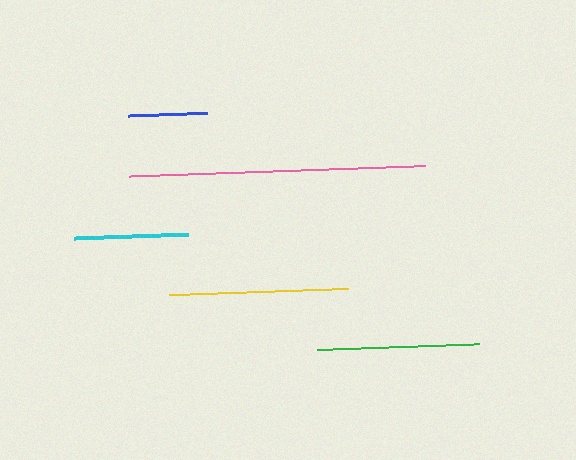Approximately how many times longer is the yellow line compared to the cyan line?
The yellow line is approximately 1.6 times the length of the cyan line.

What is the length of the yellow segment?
The yellow segment is approximately 179 pixels long.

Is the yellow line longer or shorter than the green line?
The yellow line is longer than the green line.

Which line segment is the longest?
The pink line is the longest at approximately 297 pixels.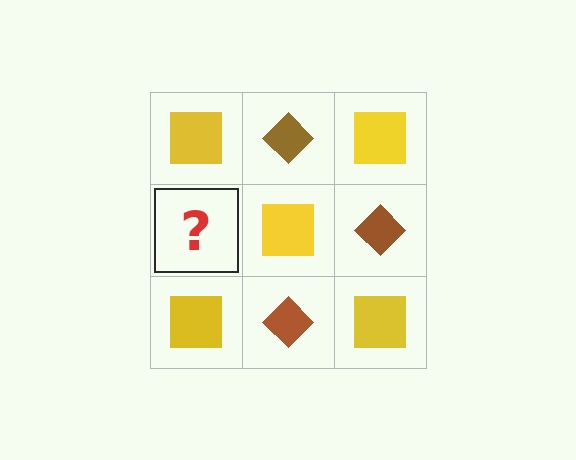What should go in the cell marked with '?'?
The missing cell should contain a brown diamond.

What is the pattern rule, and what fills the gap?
The rule is that it alternates yellow square and brown diamond in a checkerboard pattern. The gap should be filled with a brown diamond.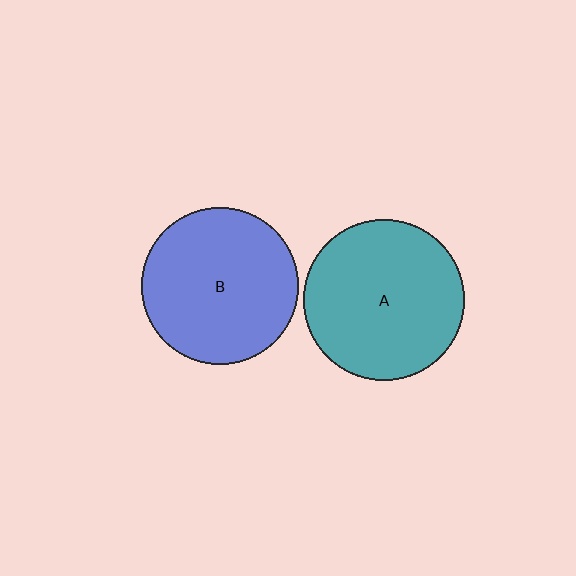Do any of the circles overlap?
No, none of the circles overlap.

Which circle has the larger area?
Circle A (teal).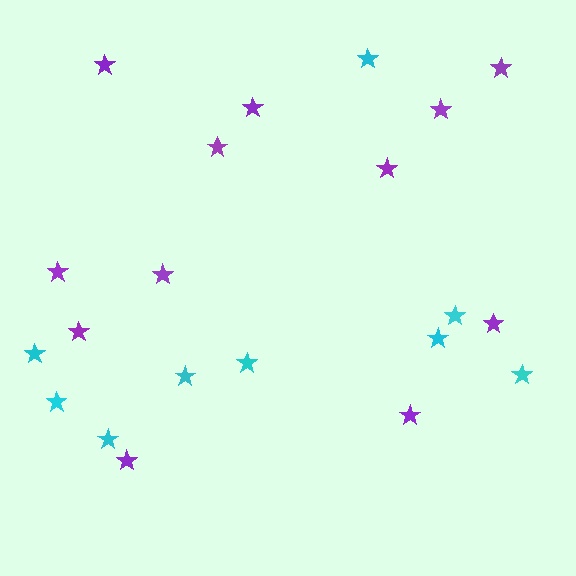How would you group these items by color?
There are 2 groups: one group of purple stars (12) and one group of cyan stars (9).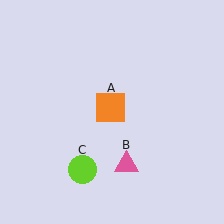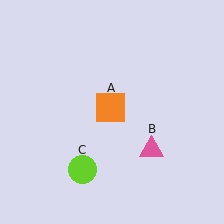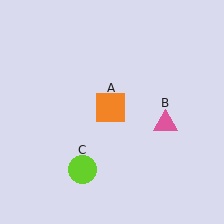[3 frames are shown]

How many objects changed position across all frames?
1 object changed position: pink triangle (object B).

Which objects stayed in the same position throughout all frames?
Orange square (object A) and lime circle (object C) remained stationary.